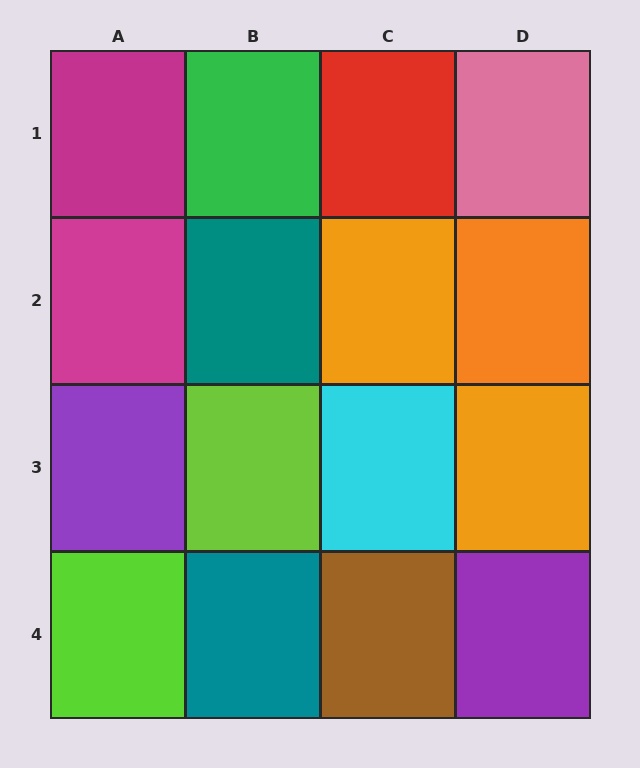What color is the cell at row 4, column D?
Purple.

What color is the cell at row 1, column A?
Magenta.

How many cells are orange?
3 cells are orange.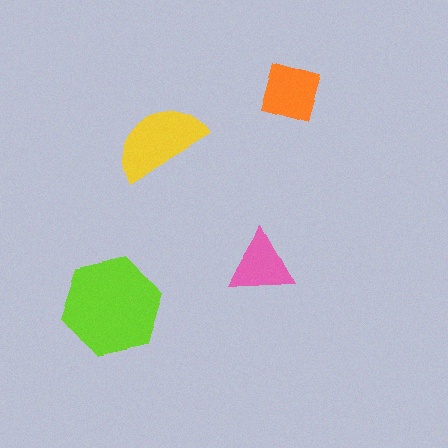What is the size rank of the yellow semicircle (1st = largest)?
2nd.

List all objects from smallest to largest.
The pink triangle, the orange diamond, the yellow semicircle, the lime hexagon.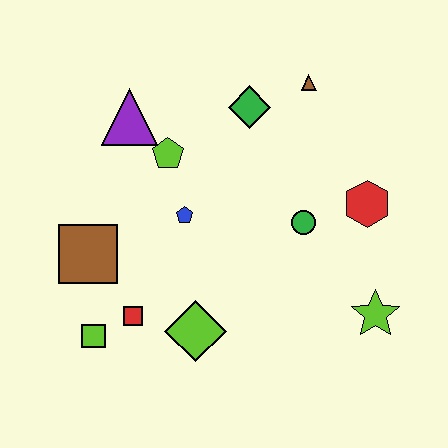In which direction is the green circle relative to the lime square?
The green circle is to the right of the lime square.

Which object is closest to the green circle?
The red hexagon is closest to the green circle.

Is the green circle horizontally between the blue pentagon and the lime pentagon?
No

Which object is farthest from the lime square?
The brown triangle is farthest from the lime square.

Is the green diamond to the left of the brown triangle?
Yes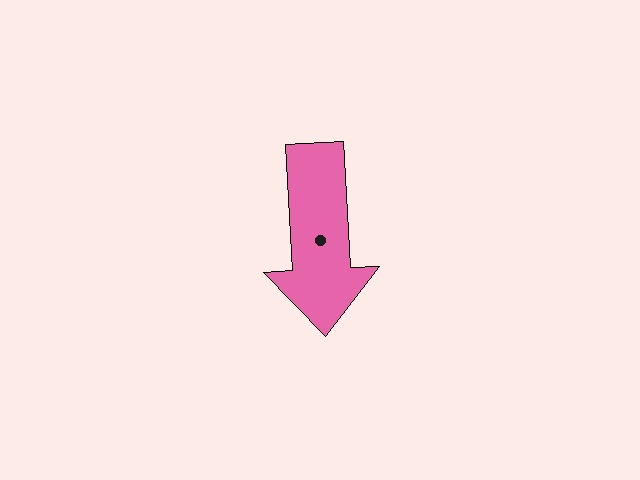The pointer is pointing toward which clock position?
Roughly 6 o'clock.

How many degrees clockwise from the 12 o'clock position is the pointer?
Approximately 177 degrees.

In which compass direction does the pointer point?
South.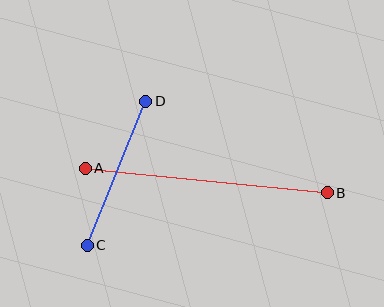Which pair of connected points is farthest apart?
Points A and B are farthest apart.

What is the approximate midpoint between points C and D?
The midpoint is at approximately (116, 173) pixels.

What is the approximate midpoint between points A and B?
The midpoint is at approximately (206, 181) pixels.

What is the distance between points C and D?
The distance is approximately 155 pixels.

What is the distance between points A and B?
The distance is approximately 243 pixels.